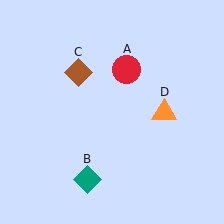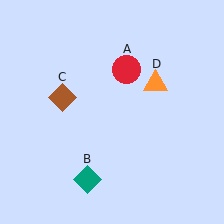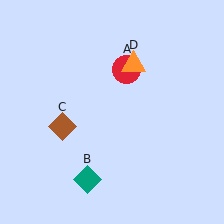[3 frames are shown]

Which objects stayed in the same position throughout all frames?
Red circle (object A) and teal diamond (object B) remained stationary.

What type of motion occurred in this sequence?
The brown diamond (object C), orange triangle (object D) rotated counterclockwise around the center of the scene.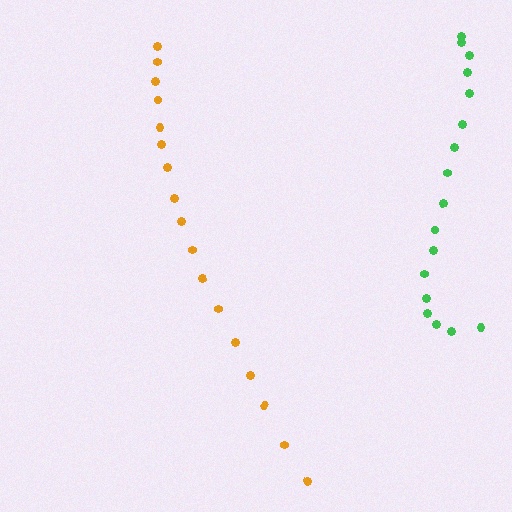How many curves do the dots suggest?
There are 2 distinct paths.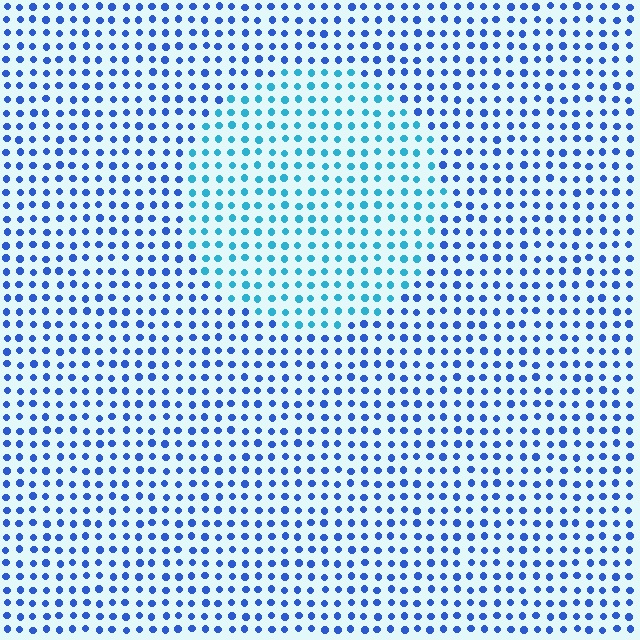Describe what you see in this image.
The image is filled with small blue elements in a uniform arrangement. A circle-shaped region is visible where the elements are tinted to a slightly different hue, forming a subtle color boundary.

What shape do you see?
I see a circle.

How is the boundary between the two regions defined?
The boundary is defined purely by a slight shift in hue (about 32 degrees). Spacing, size, and orientation are identical on both sides.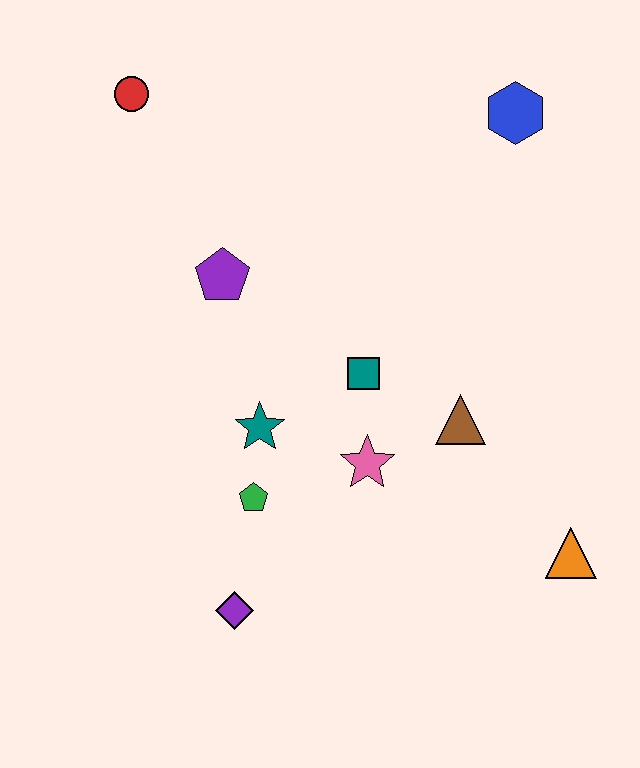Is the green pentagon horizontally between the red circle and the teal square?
Yes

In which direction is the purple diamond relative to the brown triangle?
The purple diamond is to the left of the brown triangle.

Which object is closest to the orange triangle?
The brown triangle is closest to the orange triangle.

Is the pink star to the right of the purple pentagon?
Yes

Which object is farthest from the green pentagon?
The blue hexagon is farthest from the green pentagon.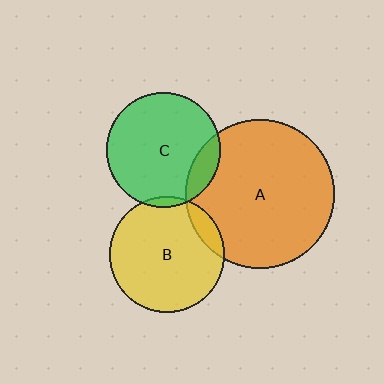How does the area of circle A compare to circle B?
Approximately 1.7 times.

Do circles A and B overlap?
Yes.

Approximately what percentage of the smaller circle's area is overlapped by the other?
Approximately 10%.